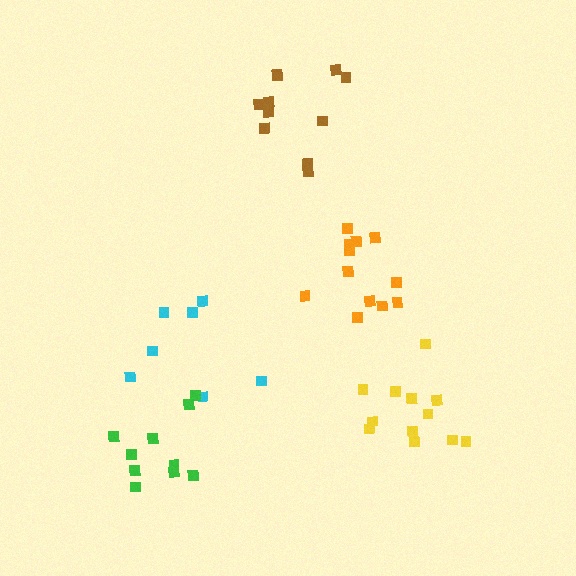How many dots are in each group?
Group 1: 12 dots, Group 2: 12 dots, Group 3: 7 dots, Group 4: 10 dots, Group 5: 11 dots (52 total).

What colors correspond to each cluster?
The clusters are colored: yellow, orange, cyan, green, brown.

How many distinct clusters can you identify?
There are 5 distinct clusters.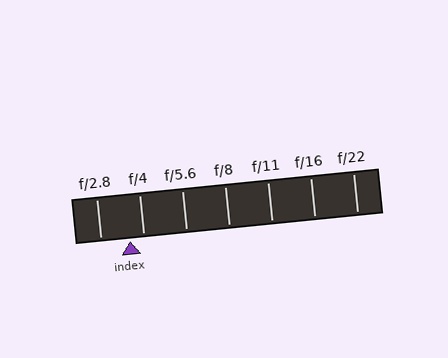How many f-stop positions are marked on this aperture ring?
There are 7 f-stop positions marked.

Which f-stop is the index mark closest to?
The index mark is closest to f/4.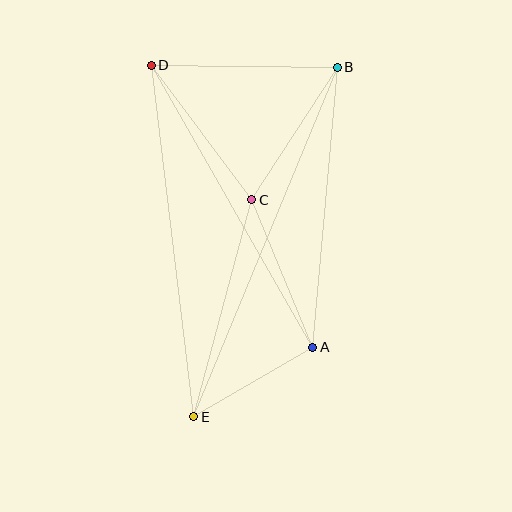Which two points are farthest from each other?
Points B and E are farthest from each other.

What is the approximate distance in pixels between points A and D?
The distance between A and D is approximately 325 pixels.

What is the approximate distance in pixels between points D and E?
The distance between D and E is approximately 354 pixels.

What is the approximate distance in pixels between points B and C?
The distance between B and C is approximately 157 pixels.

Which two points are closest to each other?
Points A and E are closest to each other.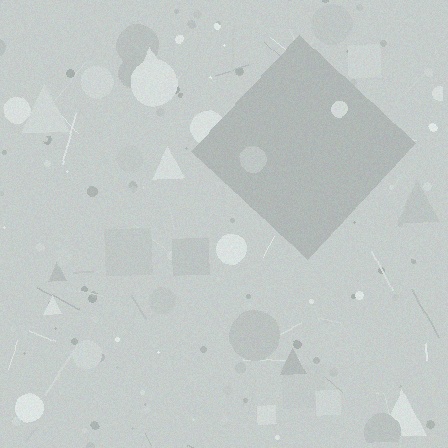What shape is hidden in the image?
A diamond is hidden in the image.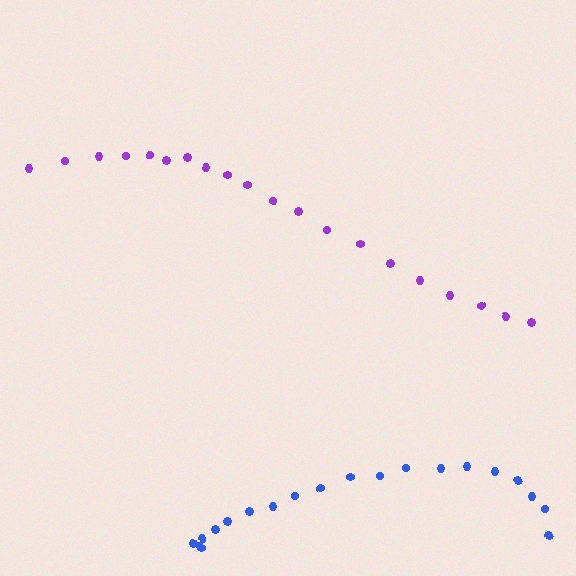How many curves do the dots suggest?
There are 2 distinct paths.